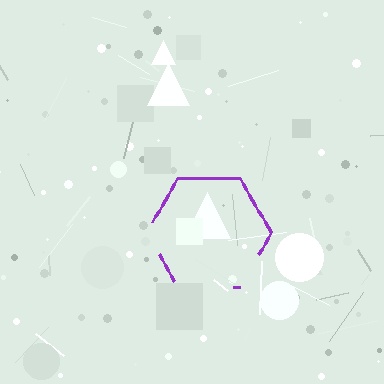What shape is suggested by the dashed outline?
The dashed outline suggests a hexagon.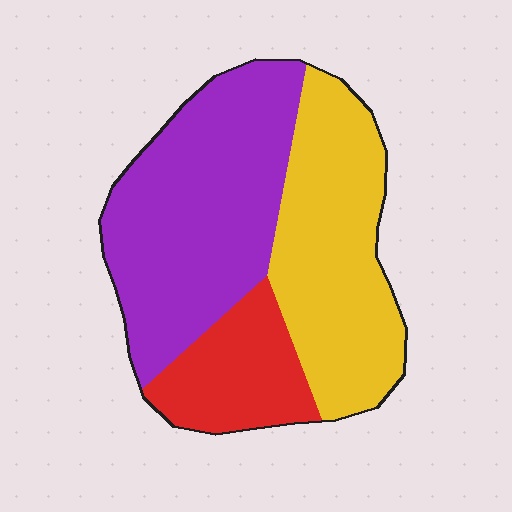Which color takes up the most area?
Purple, at roughly 45%.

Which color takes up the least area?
Red, at roughly 20%.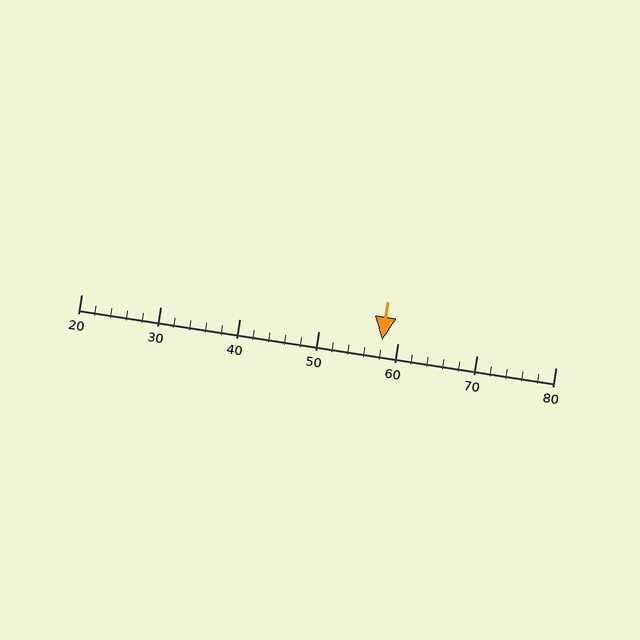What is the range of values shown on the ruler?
The ruler shows values from 20 to 80.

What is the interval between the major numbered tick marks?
The major tick marks are spaced 10 units apart.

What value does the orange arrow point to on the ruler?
The orange arrow points to approximately 58.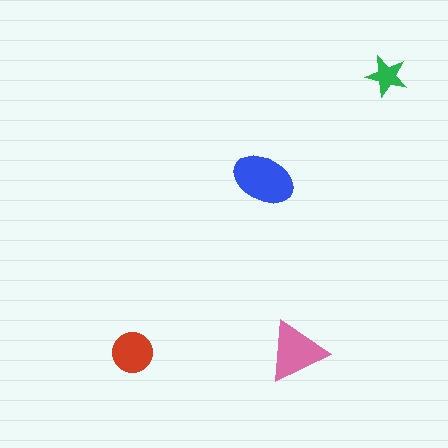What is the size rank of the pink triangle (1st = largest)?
2nd.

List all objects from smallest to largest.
The green star, the red circle, the pink triangle, the blue ellipse.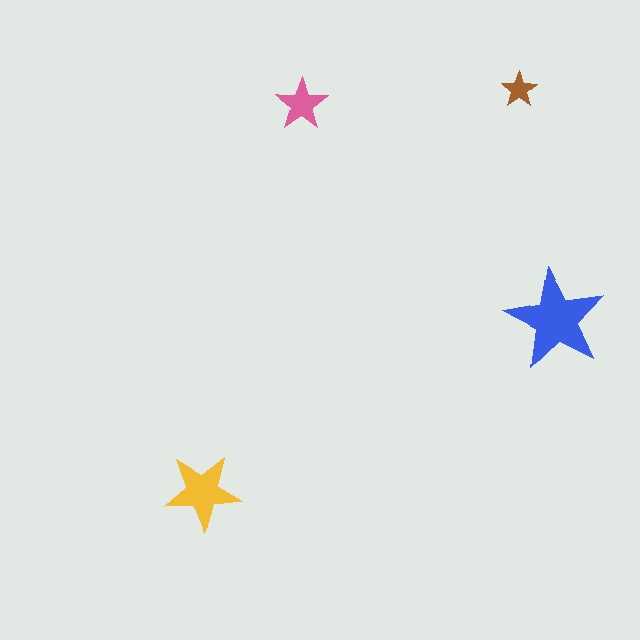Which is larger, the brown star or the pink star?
The pink one.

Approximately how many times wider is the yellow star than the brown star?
About 2 times wider.